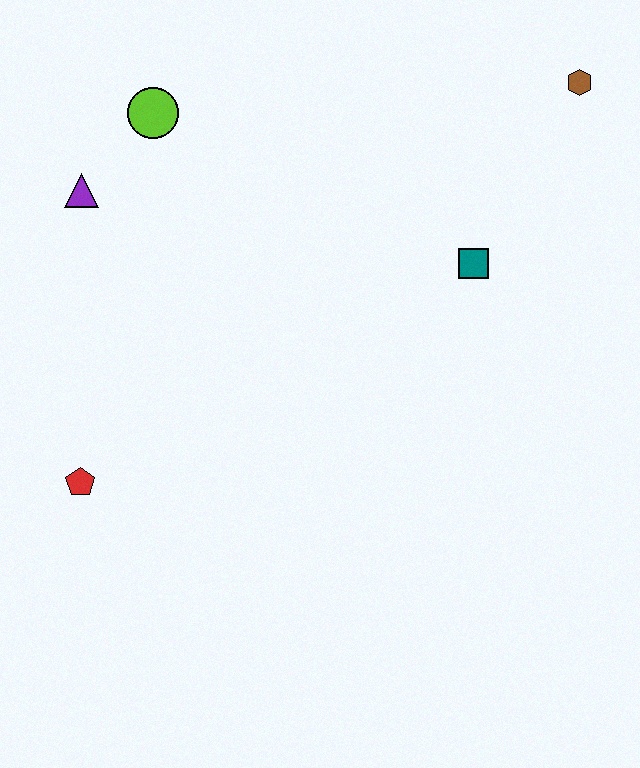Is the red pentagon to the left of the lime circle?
Yes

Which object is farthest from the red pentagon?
The brown hexagon is farthest from the red pentagon.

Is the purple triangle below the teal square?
No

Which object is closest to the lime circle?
The purple triangle is closest to the lime circle.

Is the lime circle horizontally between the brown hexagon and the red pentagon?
Yes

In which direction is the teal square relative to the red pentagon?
The teal square is to the right of the red pentagon.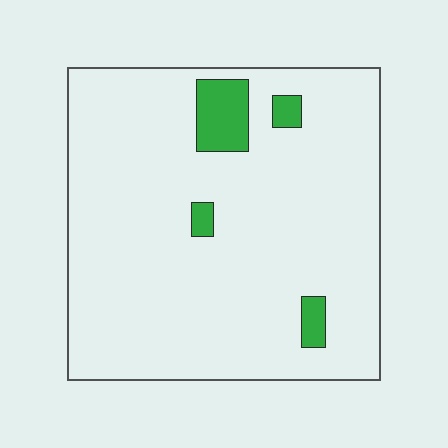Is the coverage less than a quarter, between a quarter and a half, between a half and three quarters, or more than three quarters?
Less than a quarter.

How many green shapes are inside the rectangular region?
4.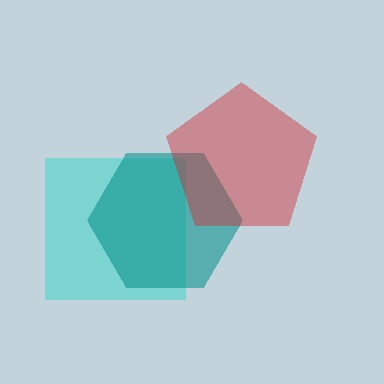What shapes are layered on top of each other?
The layered shapes are: a cyan square, a teal hexagon, a red pentagon.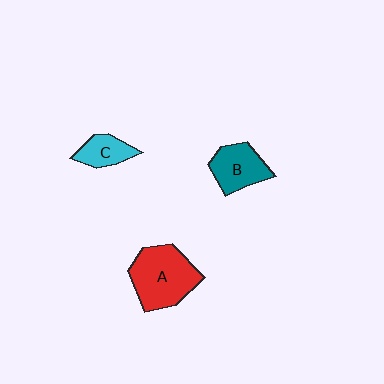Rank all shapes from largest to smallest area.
From largest to smallest: A (red), B (teal), C (cyan).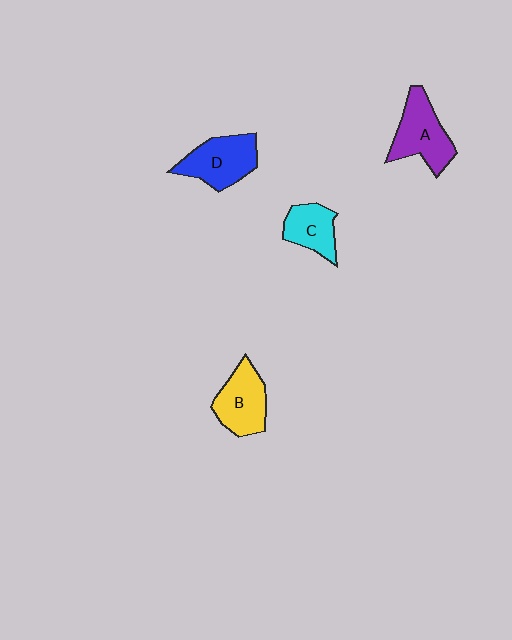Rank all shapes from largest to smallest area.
From largest to smallest: A (purple), D (blue), B (yellow), C (cyan).